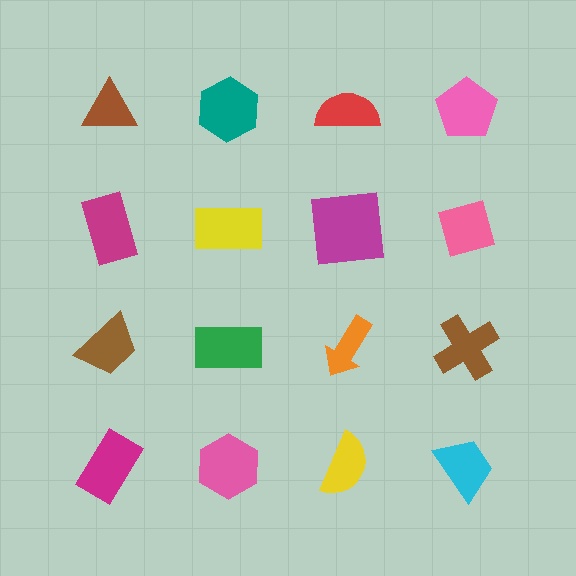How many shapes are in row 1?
4 shapes.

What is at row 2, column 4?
A pink diamond.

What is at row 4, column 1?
A magenta rectangle.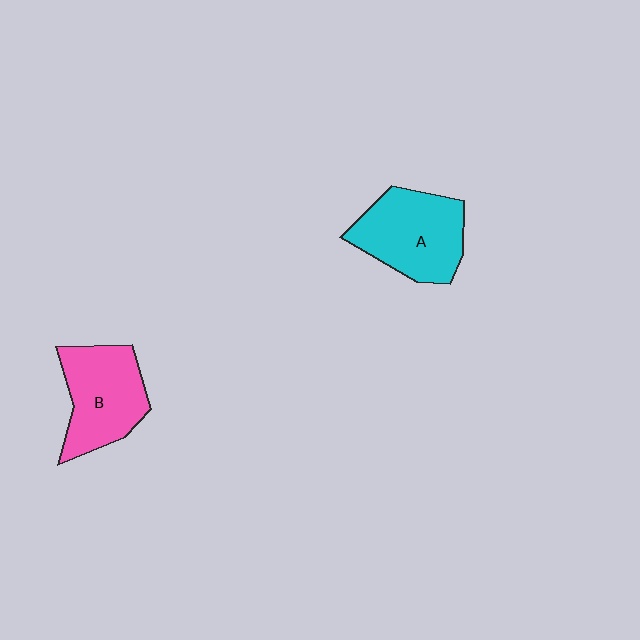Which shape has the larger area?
Shape A (cyan).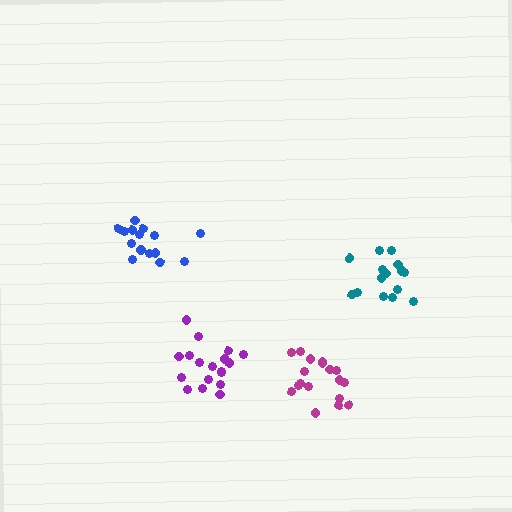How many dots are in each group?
Group 1: 18 dots, Group 2: 15 dots, Group 3: 18 dots, Group 4: 16 dots (67 total).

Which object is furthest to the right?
The teal cluster is rightmost.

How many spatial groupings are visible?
There are 4 spatial groupings.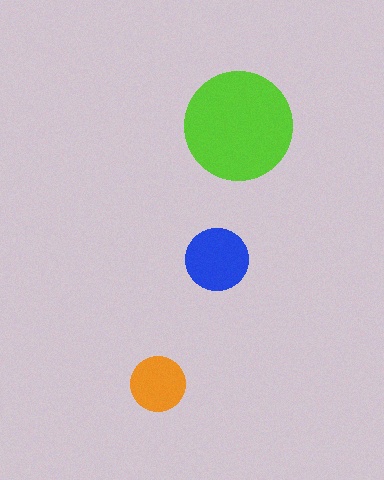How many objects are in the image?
There are 3 objects in the image.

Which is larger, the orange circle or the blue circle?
The blue one.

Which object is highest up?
The lime circle is topmost.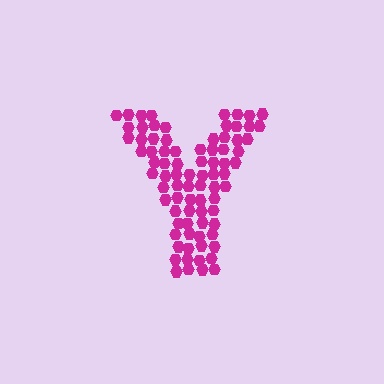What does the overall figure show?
The overall figure shows the letter Y.